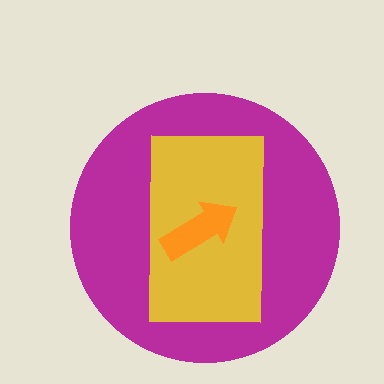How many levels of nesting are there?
3.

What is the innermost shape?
The orange arrow.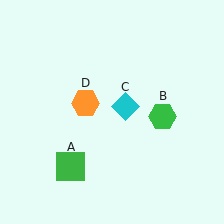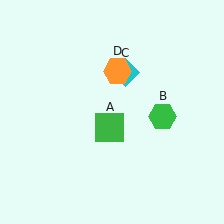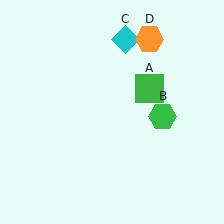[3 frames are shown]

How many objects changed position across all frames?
3 objects changed position: green square (object A), cyan diamond (object C), orange hexagon (object D).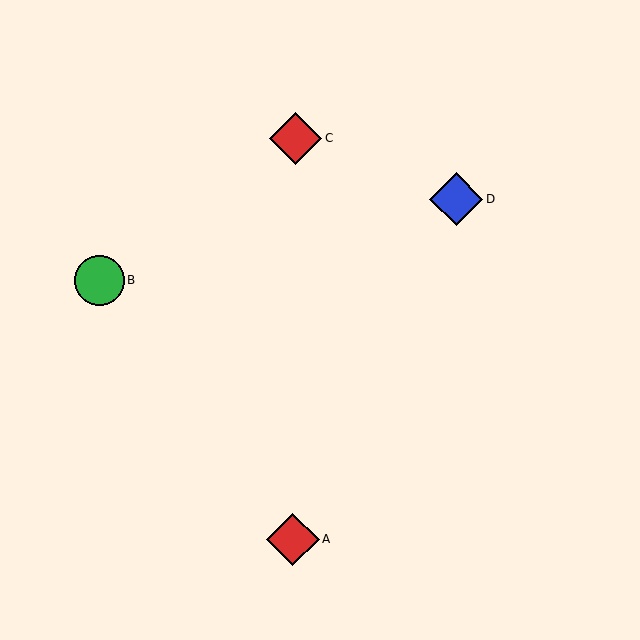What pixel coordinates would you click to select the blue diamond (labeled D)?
Click at (456, 199) to select the blue diamond D.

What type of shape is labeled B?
Shape B is a green circle.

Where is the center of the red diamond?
The center of the red diamond is at (296, 138).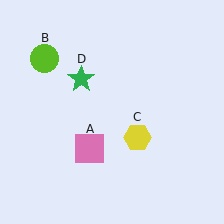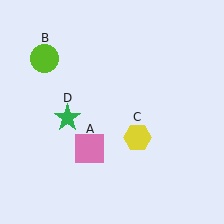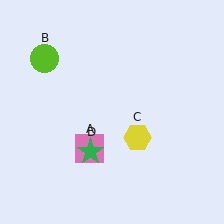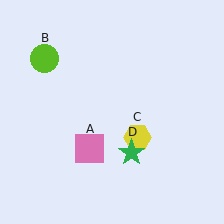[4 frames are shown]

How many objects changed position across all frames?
1 object changed position: green star (object D).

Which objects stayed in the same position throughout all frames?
Pink square (object A) and lime circle (object B) and yellow hexagon (object C) remained stationary.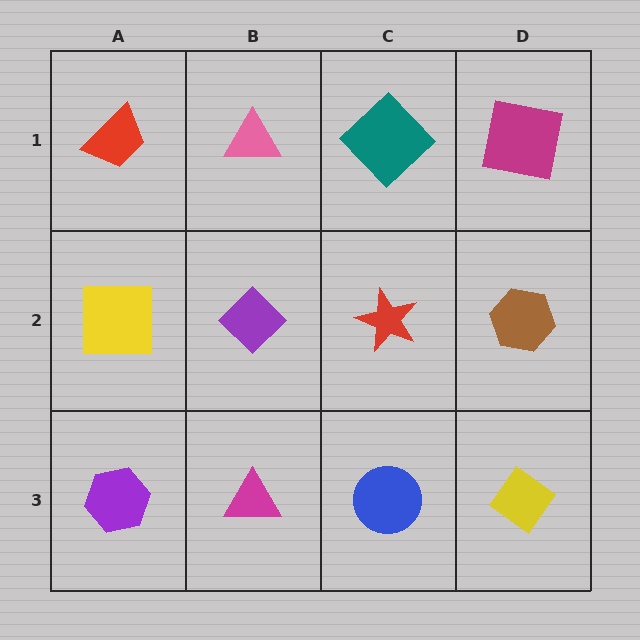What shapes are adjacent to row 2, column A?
A red trapezoid (row 1, column A), a purple hexagon (row 3, column A), a purple diamond (row 2, column B).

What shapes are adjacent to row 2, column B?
A pink triangle (row 1, column B), a magenta triangle (row 3, column B), a yellow square (row 2, column A), a red star (row 2, column C).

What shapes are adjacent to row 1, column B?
A purple diamond (row 2, column B), a red trapezoid (row 1, column A), a teal diamond (row 1, column C).